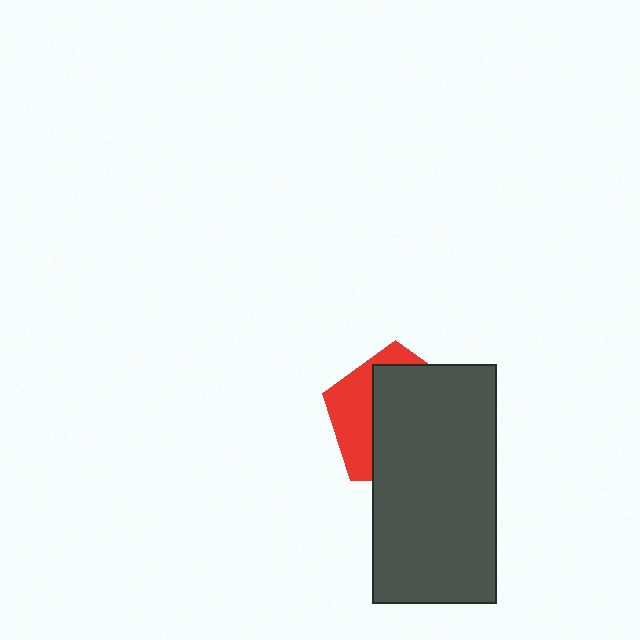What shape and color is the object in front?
The object in front is a dark gray rectangle.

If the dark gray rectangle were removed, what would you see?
You would see the complete red pentagon.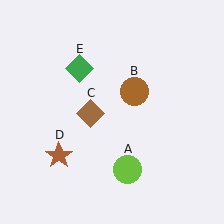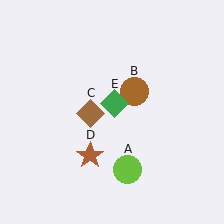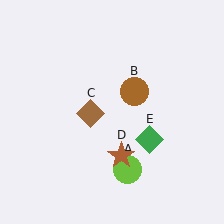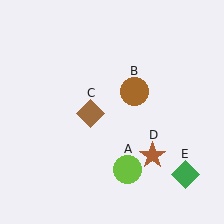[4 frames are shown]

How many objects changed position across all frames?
2 objects changed position: brown star (object D), green diamond (object E).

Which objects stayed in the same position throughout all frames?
Lime circle (object A) and brown circle (object B) and brown diamond (object C) remained stationary.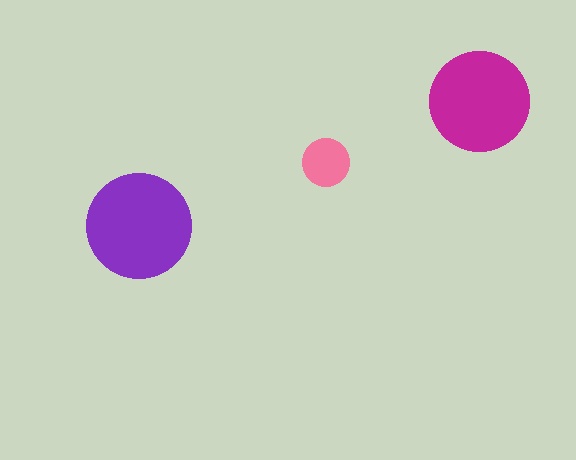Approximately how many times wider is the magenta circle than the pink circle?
About 2 times wider.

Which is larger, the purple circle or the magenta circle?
The purple one.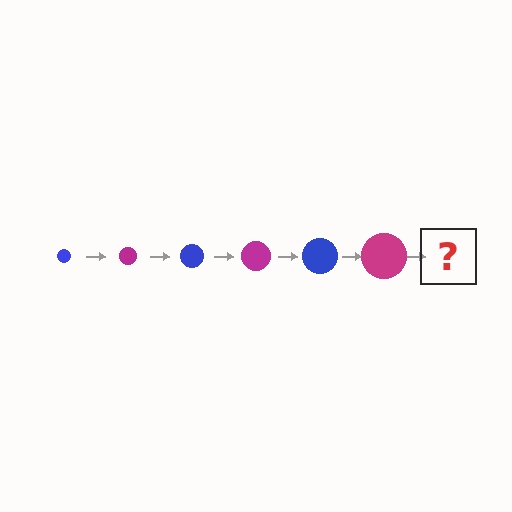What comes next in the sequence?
The next element should be a blue circle, larger than the previous one.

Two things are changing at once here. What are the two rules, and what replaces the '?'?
The two rules are that the circle grows larger each step and the color cycles through blue and magenta. The '?' should be a blue circle, larger than the previous one.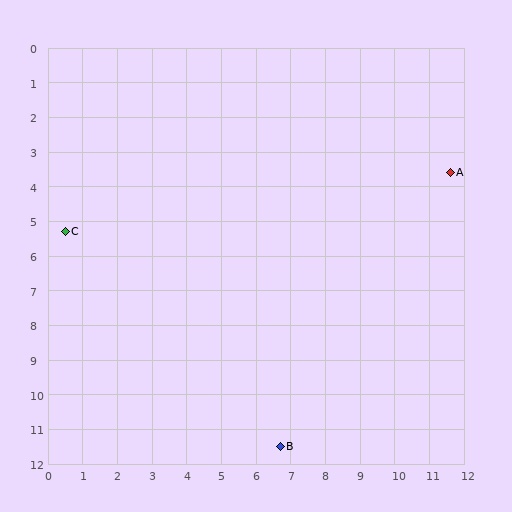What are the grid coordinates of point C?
Point C is at approximately (0.5, 5.3).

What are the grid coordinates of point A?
Point A is at approximately (11.6, 3.6).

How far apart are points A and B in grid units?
Points A and B are about 9.3 grid units apart.